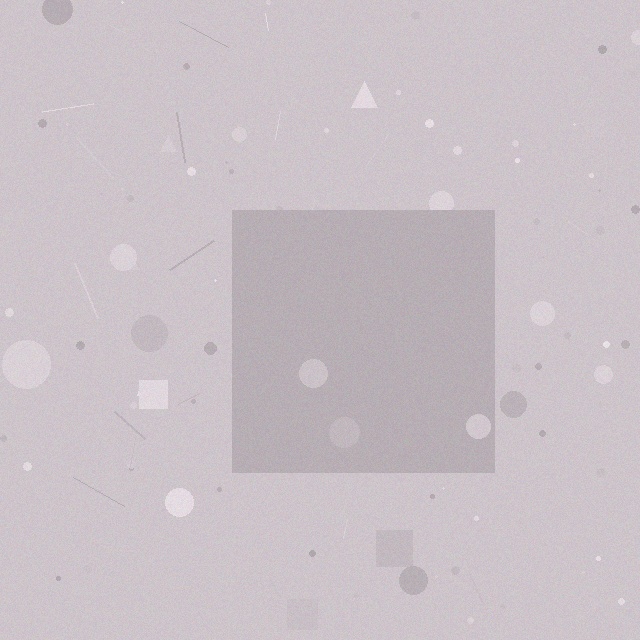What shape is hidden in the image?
A square is hidden in the image.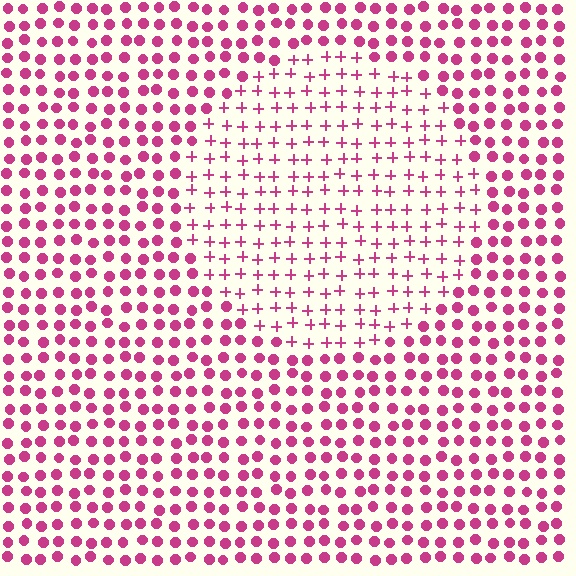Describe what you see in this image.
The image is filled with small magenta elements arranged in a uniform grid. A circle-shaped region contains plus signs, while the surrounding area contains circles. The boundary is defined purely by the change in element shape.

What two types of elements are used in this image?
The image uses plus signs inside the circle region and circles outside it.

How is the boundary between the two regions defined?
The boundary is defined by a change in element shape: plus signs inside vs. circles outside. All elements share the same color and spacing.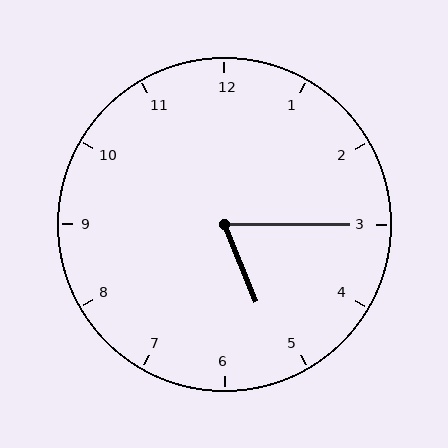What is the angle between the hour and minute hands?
Approximately 68 degrees.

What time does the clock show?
5:15.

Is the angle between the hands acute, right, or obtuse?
It is acute.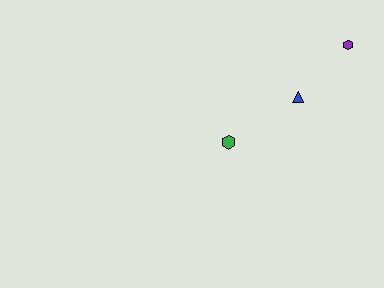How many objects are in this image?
There are 3 objects.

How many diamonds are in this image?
There are no diamonds.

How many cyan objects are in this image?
There are no cyan objects.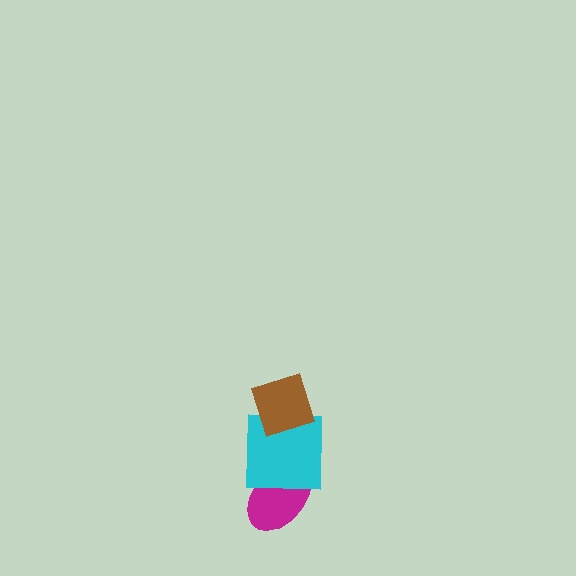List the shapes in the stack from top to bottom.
From top to bottom: the brown diamond, the cyan square, the magenta ellipse.